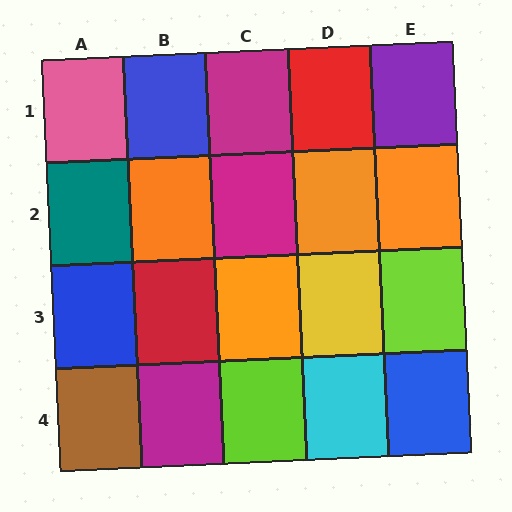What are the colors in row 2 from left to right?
Teal, orange, magenta, orange, orange.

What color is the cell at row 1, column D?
Red.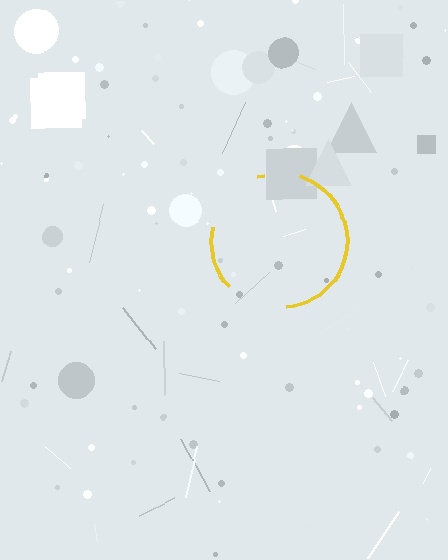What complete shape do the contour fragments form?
The contour fragments form a circle.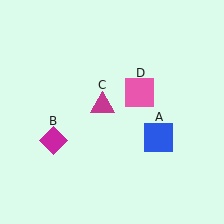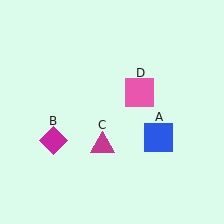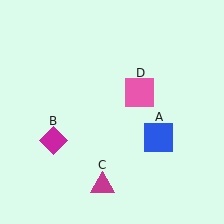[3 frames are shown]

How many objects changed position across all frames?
1 object changed position: magenta triangle (object C).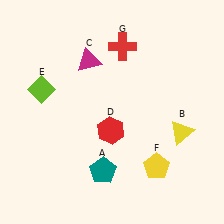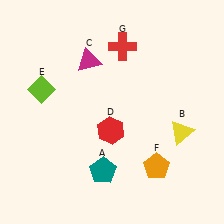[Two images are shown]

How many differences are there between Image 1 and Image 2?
There is 1 difference between the two images.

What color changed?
The pentagon (F) changed from yellow in Image 1 to orange in Image 2.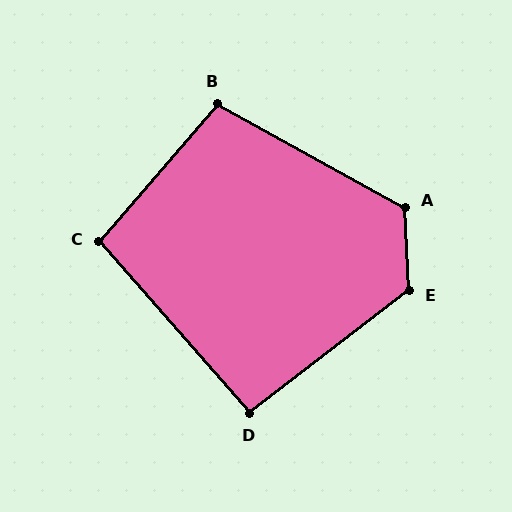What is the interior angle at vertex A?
Approximately 122 degrees (obtuse).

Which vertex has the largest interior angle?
E, at approximately 125 degrees.